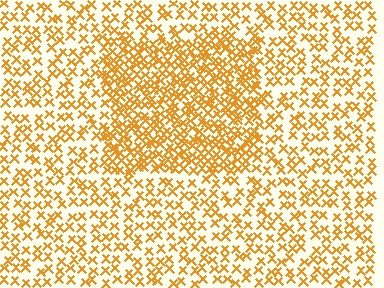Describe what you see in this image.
The image contains small orange elements arranged at two different densities. A rectangle-shaped region is visible where the elements are more densely packed than the surrounding area.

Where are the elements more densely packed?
The elements are more densely packed inside the rectangle boundary.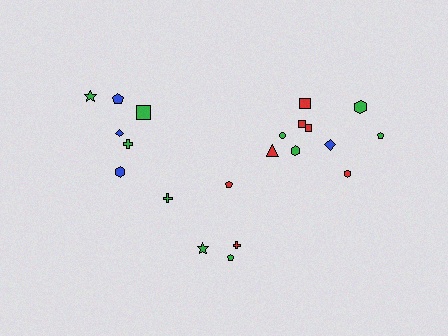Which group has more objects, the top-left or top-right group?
The top-right group.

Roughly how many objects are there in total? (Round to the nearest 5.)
Roughly 20 objects in total.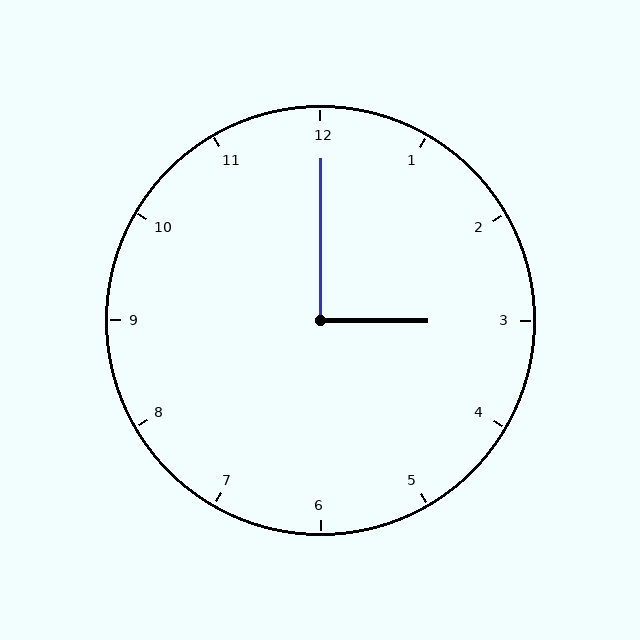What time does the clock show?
3:00.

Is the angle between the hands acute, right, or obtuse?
It is right.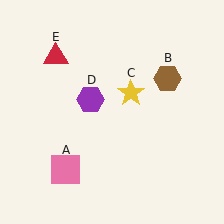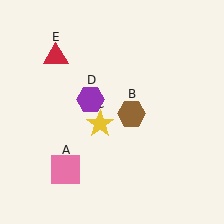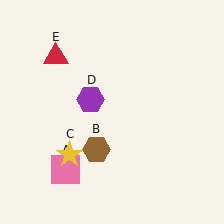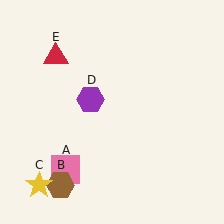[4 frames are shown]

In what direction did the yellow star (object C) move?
The yellow star (object C) moved down and to the left.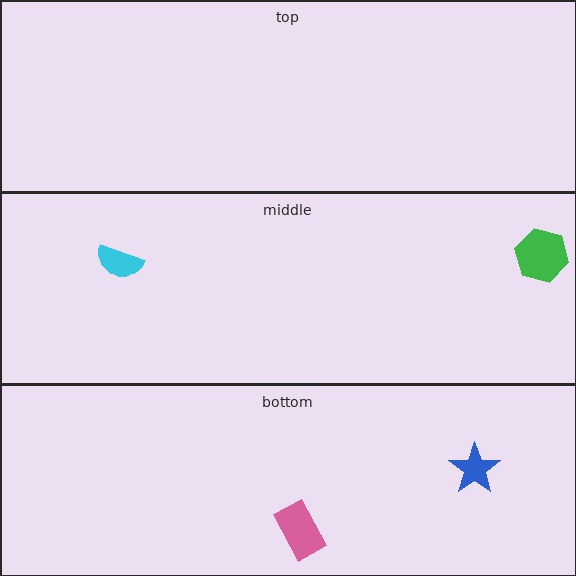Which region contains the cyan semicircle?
The middle region.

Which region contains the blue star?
The bottom region.